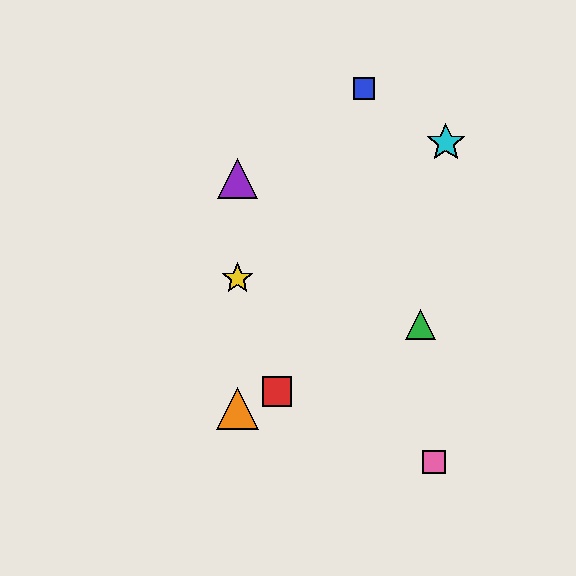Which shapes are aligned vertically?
The yellow star, the purple triangle, the orange triangle are aligned vertically.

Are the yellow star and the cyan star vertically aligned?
No, the yellow star is at x≈238 and the cyan star is at x≈446.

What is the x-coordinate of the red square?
The red square is at x≈277.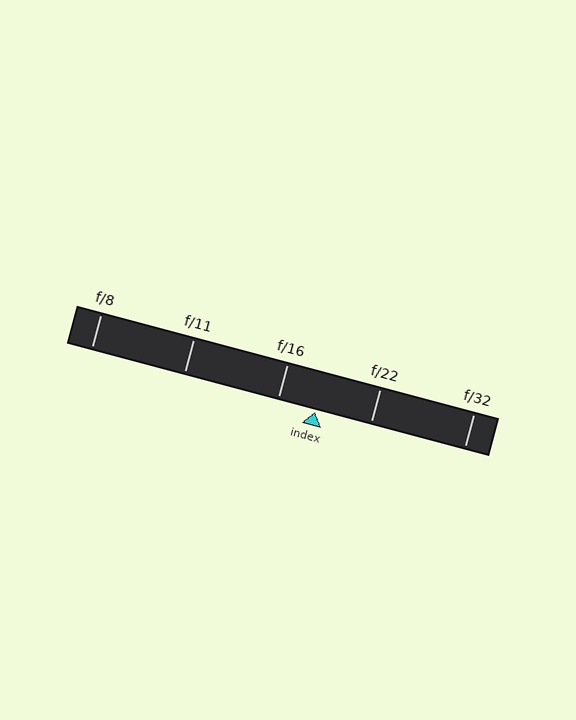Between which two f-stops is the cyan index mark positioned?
The index mark is between f/16 and f/22.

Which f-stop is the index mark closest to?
The index mark is closest to f/16.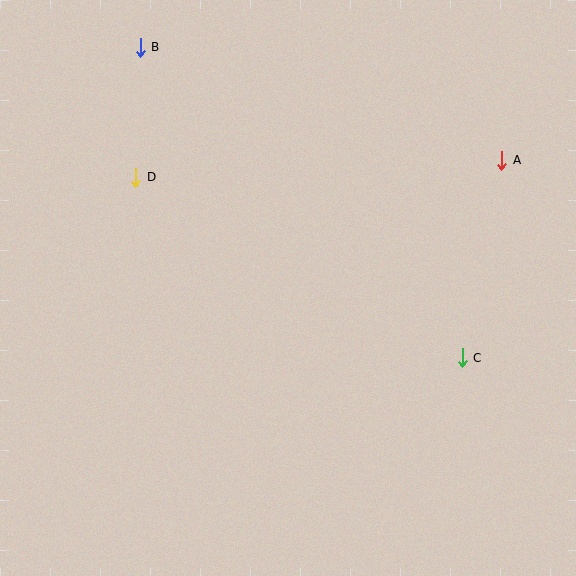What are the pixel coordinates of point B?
Point B is at (140, 47).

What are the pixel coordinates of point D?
Point D is at (136, 177).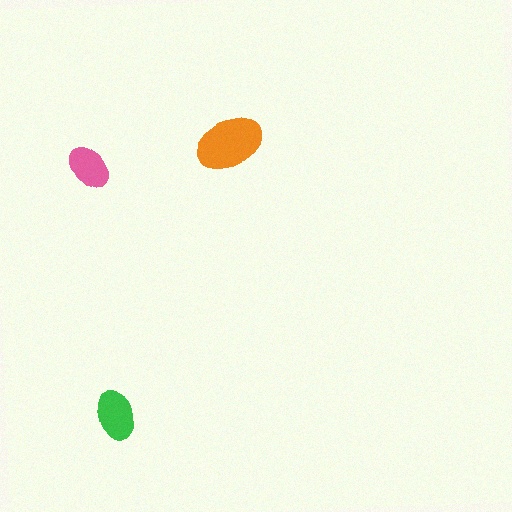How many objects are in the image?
There are 3 objects in the image.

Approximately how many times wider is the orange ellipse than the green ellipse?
About 1.5 times wider.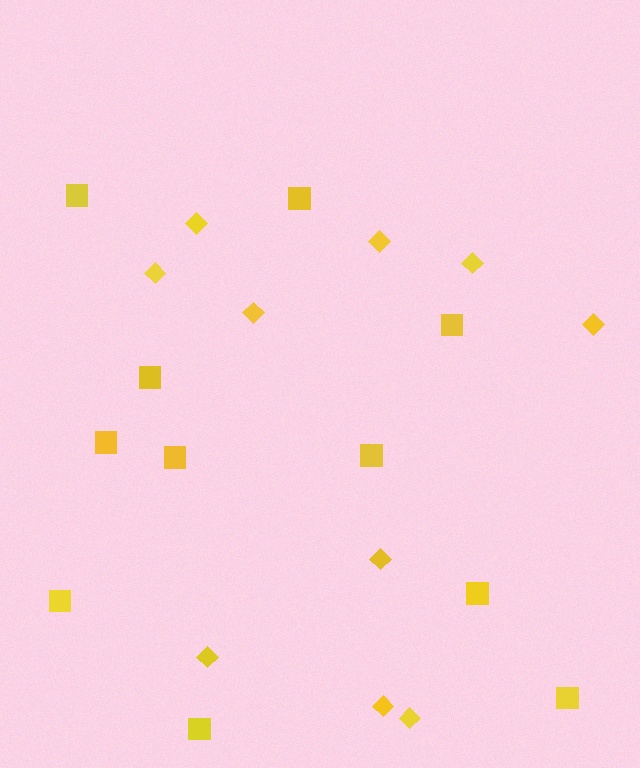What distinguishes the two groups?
There are 2 groups: one group of squares (11) and one group of diamonds (10).